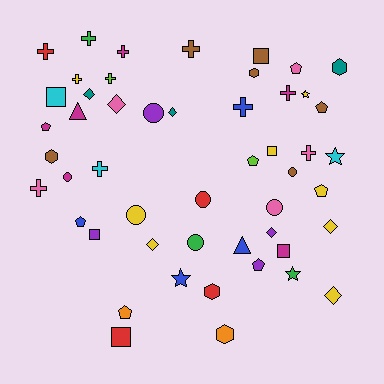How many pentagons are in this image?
There are 8 pentagons.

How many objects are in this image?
There are 50 objects.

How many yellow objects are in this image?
There are 8 yellow objects.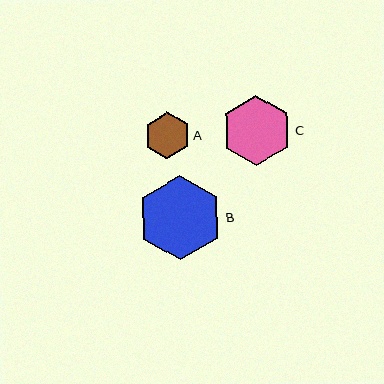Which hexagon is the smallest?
Hexagon A is the smallest with a size of approximately 46 pixels.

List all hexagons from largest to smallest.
From largest to smallest: B, C, A.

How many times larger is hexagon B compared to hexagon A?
Hexagon B is approximately 1.8 times the size of hexagon A.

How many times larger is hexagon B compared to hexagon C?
Hexagon B is approximately 1.2 times the size of hexagon C.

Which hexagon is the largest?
Hexagon B is the largest with a size of approximately 85 pixels.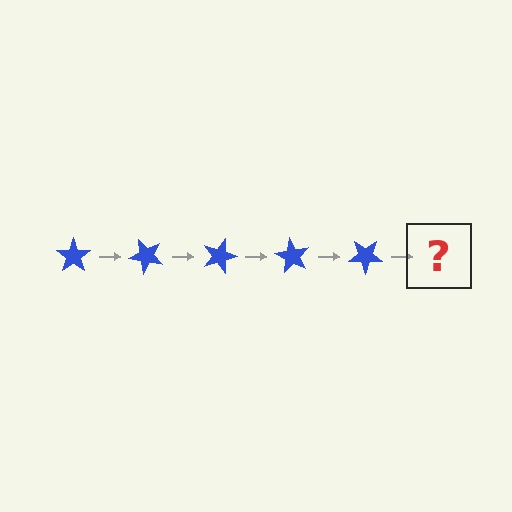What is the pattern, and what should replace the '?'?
The pattern is that the star rotates 45 degrees each step. The '?' should be a blue star rotated 225 degrees.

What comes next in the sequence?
The next element should be a blue star rotated 225 degrees.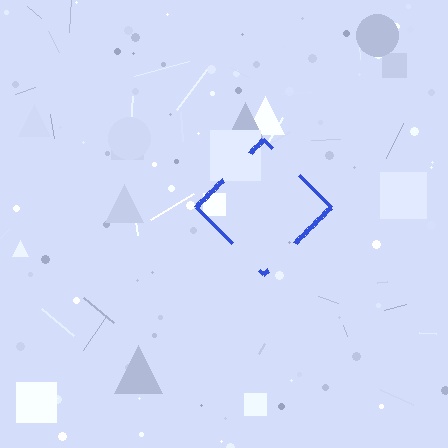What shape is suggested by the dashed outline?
The dashed outline suggests a diamond.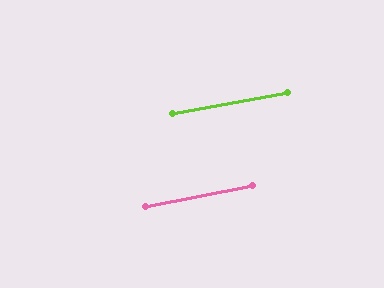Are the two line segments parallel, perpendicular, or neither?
Parallel — their directions differ by only 0.7°.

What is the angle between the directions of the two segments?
Approximately 1 degree.